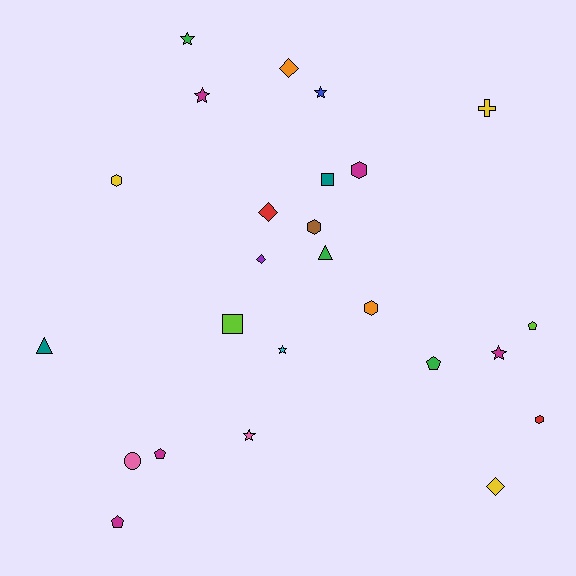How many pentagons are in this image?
There are 4 pentagons.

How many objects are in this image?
There are 25 objects.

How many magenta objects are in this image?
There are 5 magenta objects.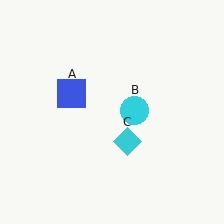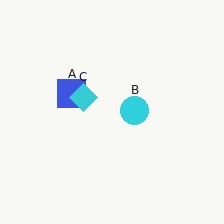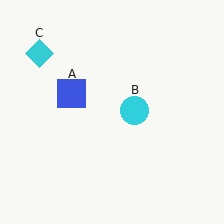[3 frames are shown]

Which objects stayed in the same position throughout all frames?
Blue square (object A) and cyan circle (object B) remained stationary.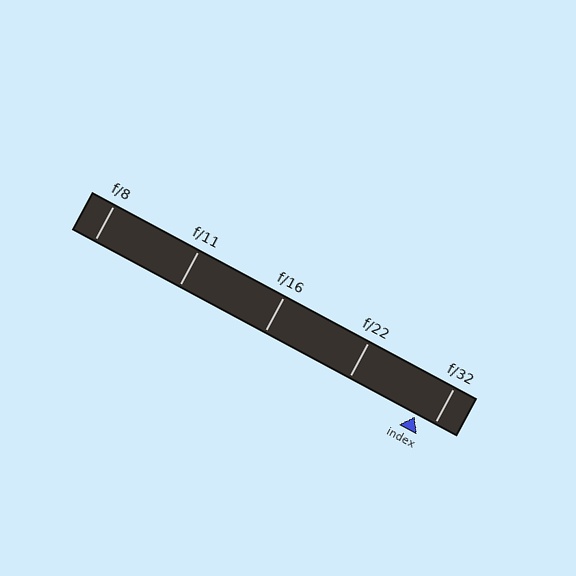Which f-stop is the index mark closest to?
The index mark is closest to f/32.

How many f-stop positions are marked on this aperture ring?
There are 5 f-stop positions marked.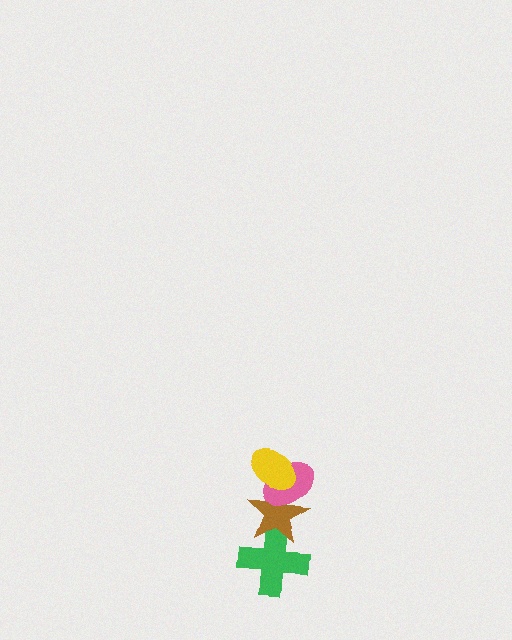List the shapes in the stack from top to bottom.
From top to bottom: the yellow ellipse, the pink ellipse, the brown star, the green cross.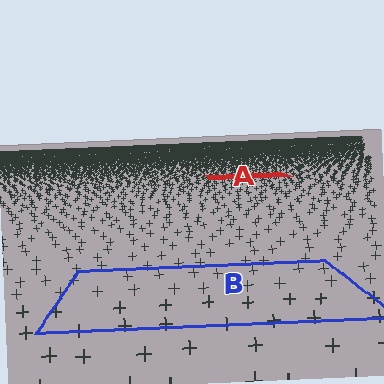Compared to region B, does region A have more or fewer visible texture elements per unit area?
Region A has more texture elements per unit area — they are packed more densely because it is farther away.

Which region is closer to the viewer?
Region B is closer. The texture elements there are larger and more spread out.